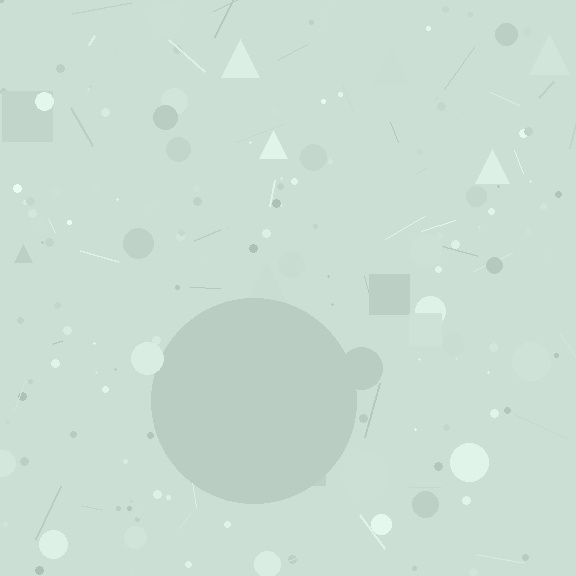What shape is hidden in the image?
A circle is hidden in the image.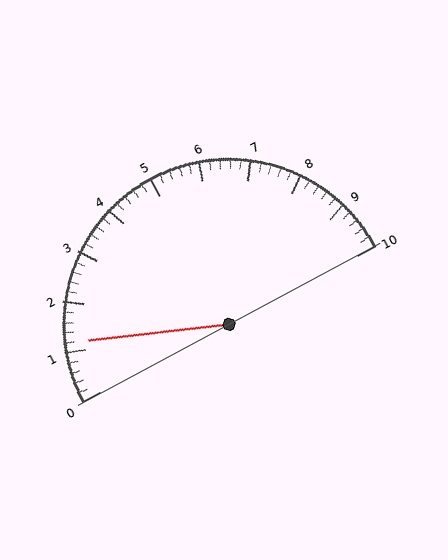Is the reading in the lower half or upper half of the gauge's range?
The reading is in the lower half of the range (0 to 10).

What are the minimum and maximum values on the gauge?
The gauge ranges from 0 to 10.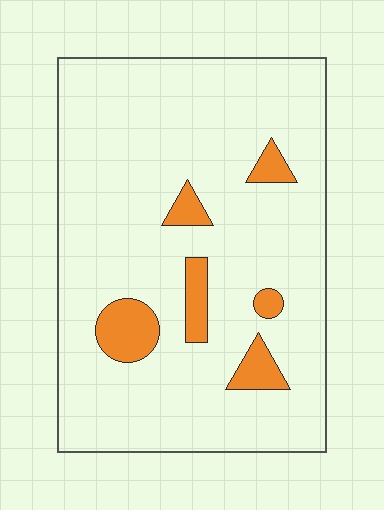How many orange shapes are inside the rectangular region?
6.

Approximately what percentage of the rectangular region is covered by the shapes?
Approximately 10%.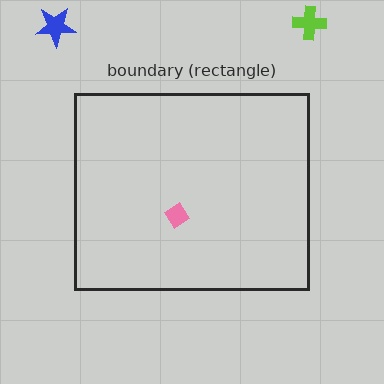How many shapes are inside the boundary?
1 inside, 2 outside.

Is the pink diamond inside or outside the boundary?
Inside.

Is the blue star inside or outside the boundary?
Outside.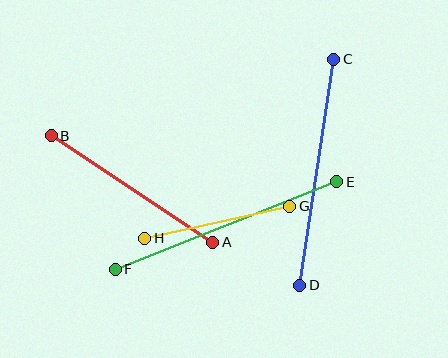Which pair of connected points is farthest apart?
Points E and F are farthest apart.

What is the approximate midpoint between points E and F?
The midpoint is at approximately (226, 226) pixels.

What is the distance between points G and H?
The distance is approximately 148 pixels.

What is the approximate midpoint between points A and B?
The midpoint is at approximately (132, 189) pixels.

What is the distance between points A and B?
The distance is approximately 194 pixels.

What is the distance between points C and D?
The distance is approximately 229 pixels.